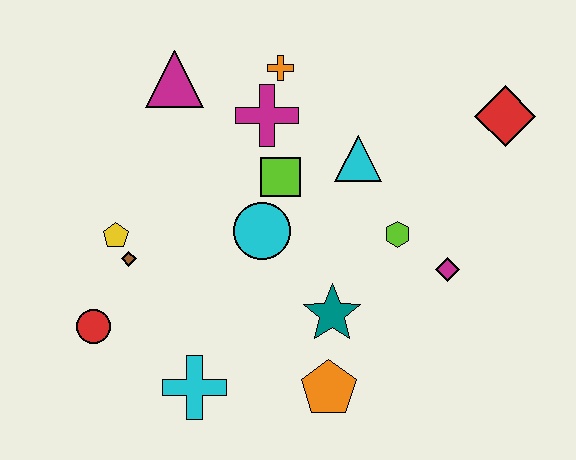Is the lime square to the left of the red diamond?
Yes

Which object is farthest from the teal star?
The magenta triangle is farthest from the teal star.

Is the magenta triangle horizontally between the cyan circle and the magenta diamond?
No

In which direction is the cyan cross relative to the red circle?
The cyan cross is to the right of the red circle.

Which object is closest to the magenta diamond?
The lime hexagon is closest to the magenta diamond.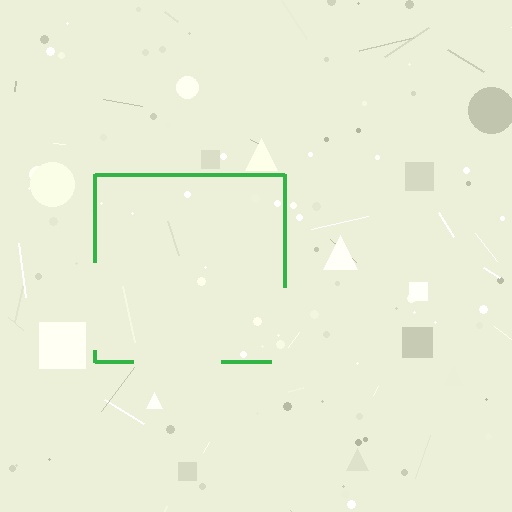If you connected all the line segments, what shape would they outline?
They would outline a square.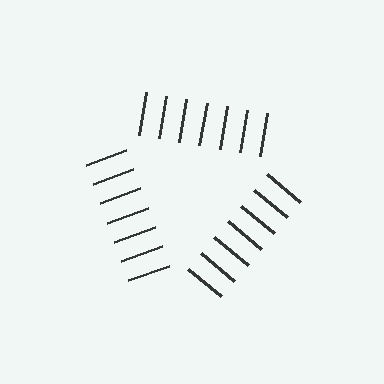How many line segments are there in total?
21 — 7 along each of the 3 edges.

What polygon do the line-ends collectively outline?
An illusory triangle — the line segments terminate on its edges but no continuous stroke is drawn.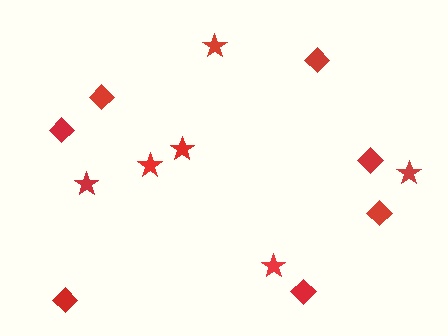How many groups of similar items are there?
There are 2 groups: one group of diamonds (7) and one group of stars (6).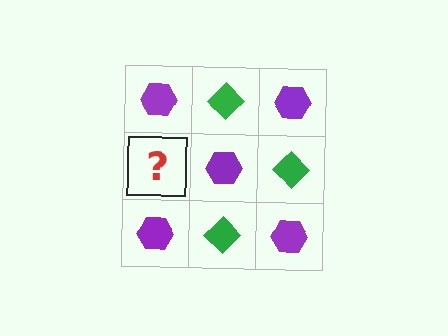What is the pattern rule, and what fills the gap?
The rule is that it alternates purple hexagon and green diamond in a checkerboard pattern. The gap should be filled with a green diamond.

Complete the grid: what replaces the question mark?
The question mark should be replaced with a green diamond.